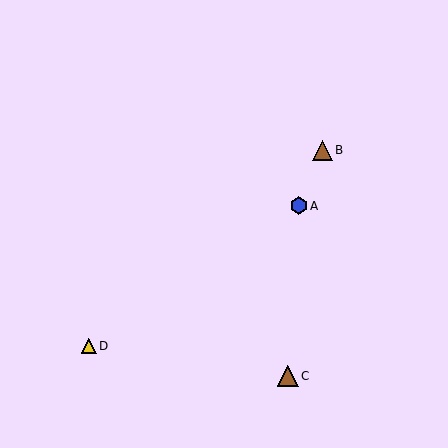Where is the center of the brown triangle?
The center of the brown triangle is at (288, 376).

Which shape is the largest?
The brown triangle (labeled C) is the largest.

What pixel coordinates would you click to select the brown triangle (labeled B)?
Click at (322, 150) to select the brown triangle B.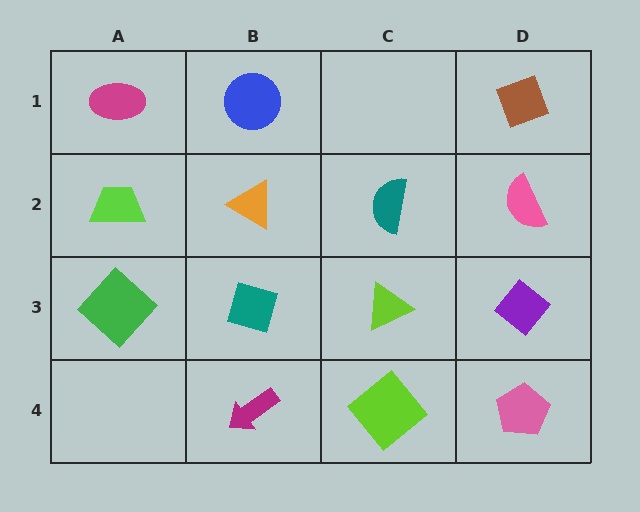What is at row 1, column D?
A brown diamond.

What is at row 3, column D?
A purple diamond.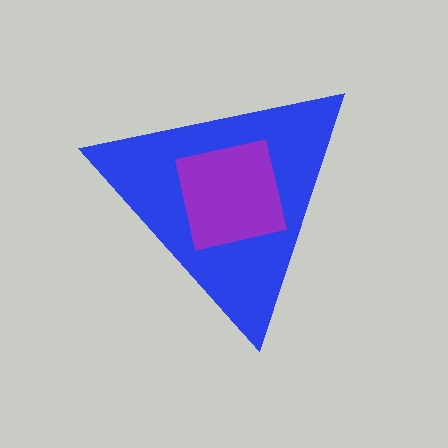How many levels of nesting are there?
2.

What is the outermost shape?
The blue triangle.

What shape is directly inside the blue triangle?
The purple square.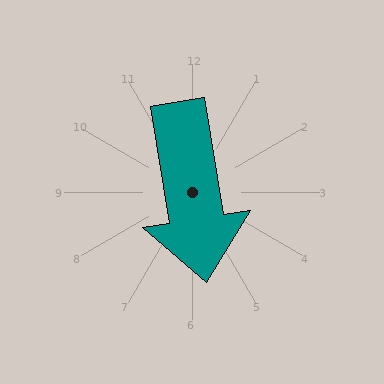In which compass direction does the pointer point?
South.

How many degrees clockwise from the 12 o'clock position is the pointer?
Approximately 171 degrees.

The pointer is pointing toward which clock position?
Roughly 6 o'clock.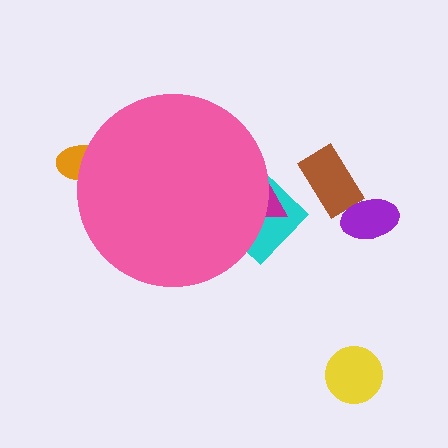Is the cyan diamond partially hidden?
Yes, the cyan diamond is partially hidden behind the pink circle.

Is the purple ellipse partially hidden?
No, the purple ellipse is fully visible.